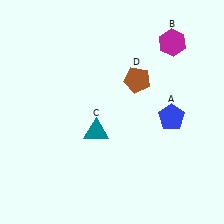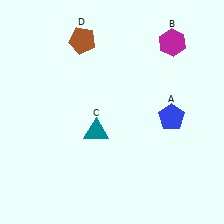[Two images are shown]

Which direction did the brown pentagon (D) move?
The brown pentagon (D) moved left.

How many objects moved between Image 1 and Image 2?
1 object moved between the two images.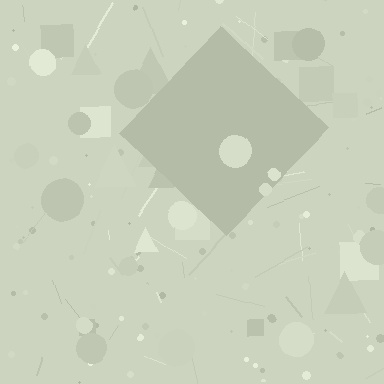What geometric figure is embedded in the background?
A diamond is embedded in the background.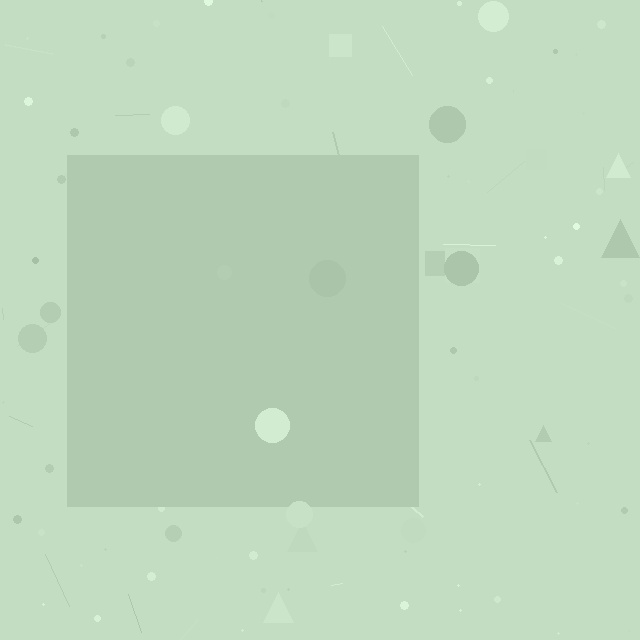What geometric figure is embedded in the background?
A square is embedded in the background.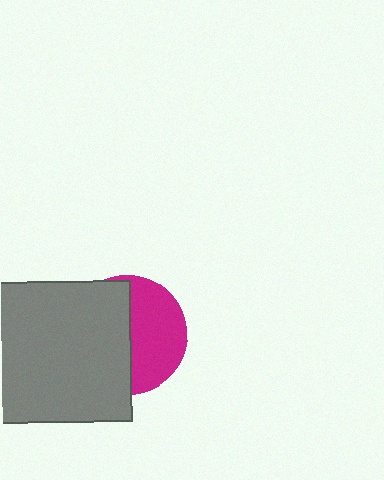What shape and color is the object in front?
The object in front is a gray square.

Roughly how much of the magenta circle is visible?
About half of it is visible (roughly 47%).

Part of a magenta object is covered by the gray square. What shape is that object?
It is a circle.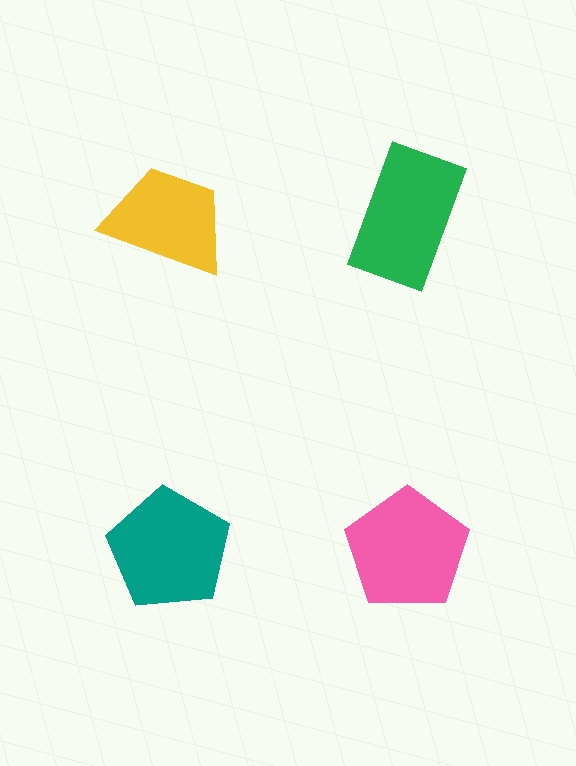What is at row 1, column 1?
A yellow trapezoid.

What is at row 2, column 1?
A teal pentagon.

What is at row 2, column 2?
A pink pentagon.